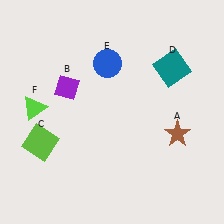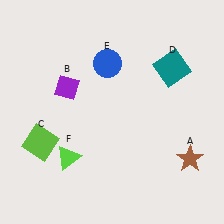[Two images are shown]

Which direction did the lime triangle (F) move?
The lime triangle (F) moved down.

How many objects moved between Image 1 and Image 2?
2 objects moved between the two images.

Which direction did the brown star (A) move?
The brown star (A) moved down.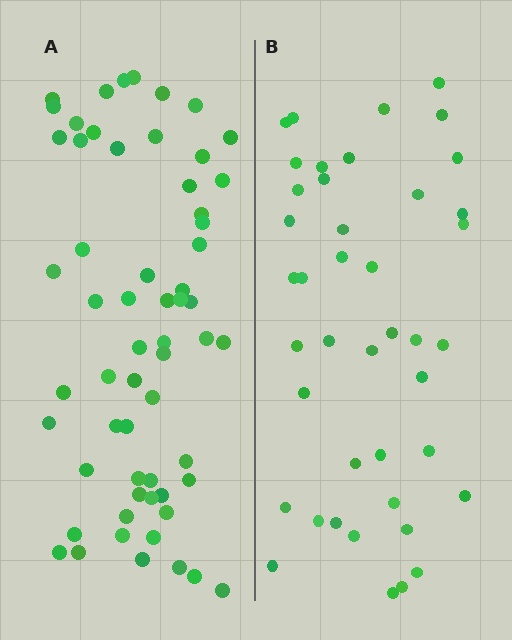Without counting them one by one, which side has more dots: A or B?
Region A (the left region) has more dots.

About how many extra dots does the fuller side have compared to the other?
Region A has approximately 20 more dots than region B.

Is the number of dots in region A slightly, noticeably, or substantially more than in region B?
Region A has noticeably more, but not dramatically so. The ratio is roughly 1.4 to 1.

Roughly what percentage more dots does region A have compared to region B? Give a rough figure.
About 45% more.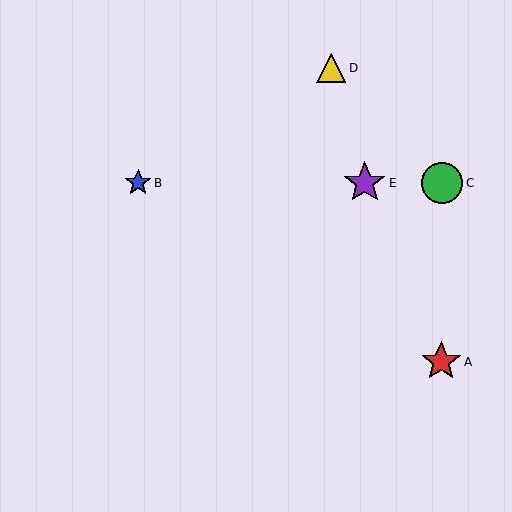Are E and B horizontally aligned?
Yes, both are at y≈183.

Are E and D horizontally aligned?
No, E is at y≈183 and D is at y≈68.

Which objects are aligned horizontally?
Objects B, C, E are aligned horizontally.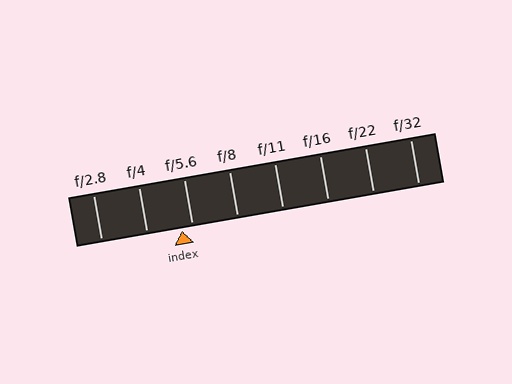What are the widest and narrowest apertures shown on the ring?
The widest aperture shown is f/2.8 and the narrowest is f/32.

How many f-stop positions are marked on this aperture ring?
There are 8 f-stop positions marked.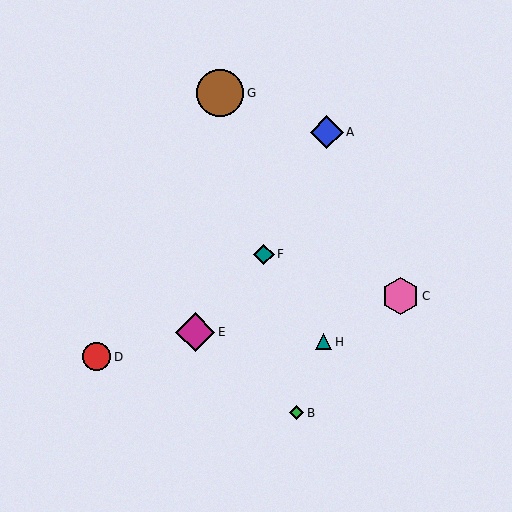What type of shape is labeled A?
Shape A is a blue diamond.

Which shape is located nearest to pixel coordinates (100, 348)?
The red circle (labeled D) at (97, 357) is nearest to that location.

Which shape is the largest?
The brown circle (labeled G) is the largest.